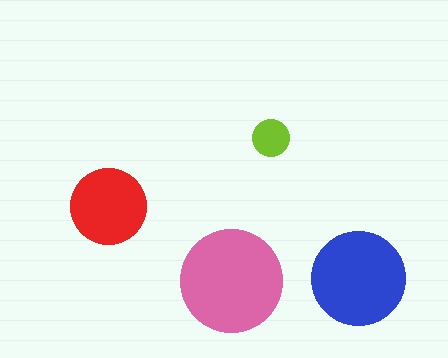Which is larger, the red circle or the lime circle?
The red one.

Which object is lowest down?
The pink circle is bottommost.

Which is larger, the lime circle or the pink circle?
The pink one.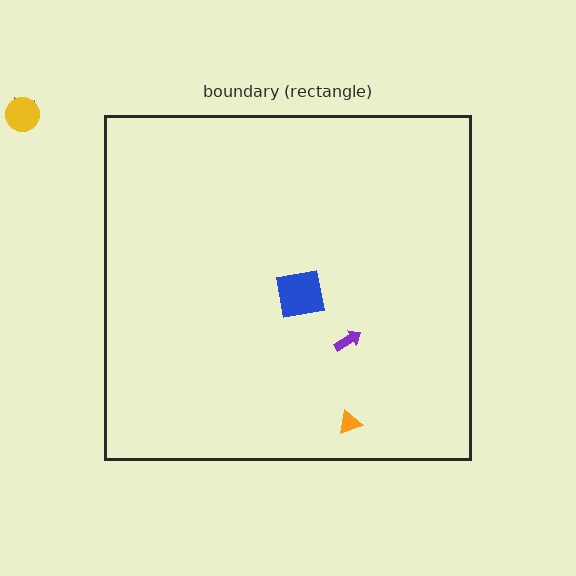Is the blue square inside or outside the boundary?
Inside.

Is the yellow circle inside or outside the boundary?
Outside.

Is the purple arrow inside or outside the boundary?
Inside.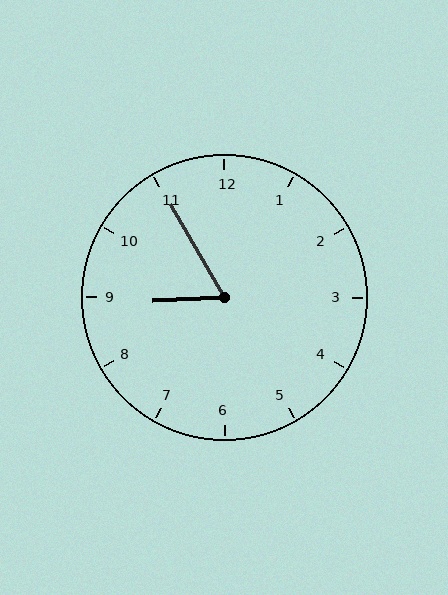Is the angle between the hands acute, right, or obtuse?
It is acute.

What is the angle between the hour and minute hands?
Approximately 62 degrees.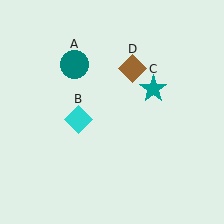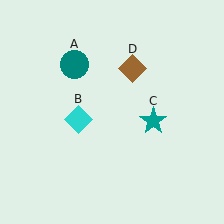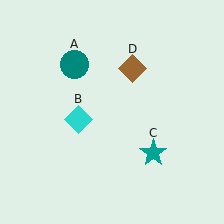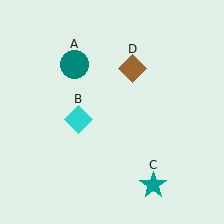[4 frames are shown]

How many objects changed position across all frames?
1 object changed position: teal star (object C).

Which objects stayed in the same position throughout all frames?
Teal circle (object A) and cyan diamond (object B) and brown diamond (object D) remained stationary.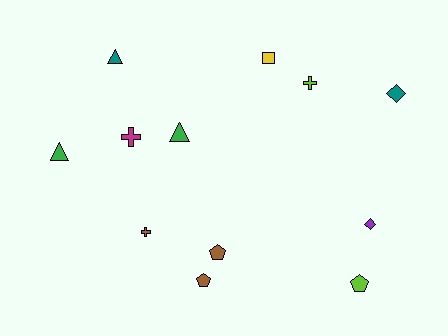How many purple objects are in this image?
There is 1 purple object.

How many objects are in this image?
There are 12 objects.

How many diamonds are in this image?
There are 2 diamonds.